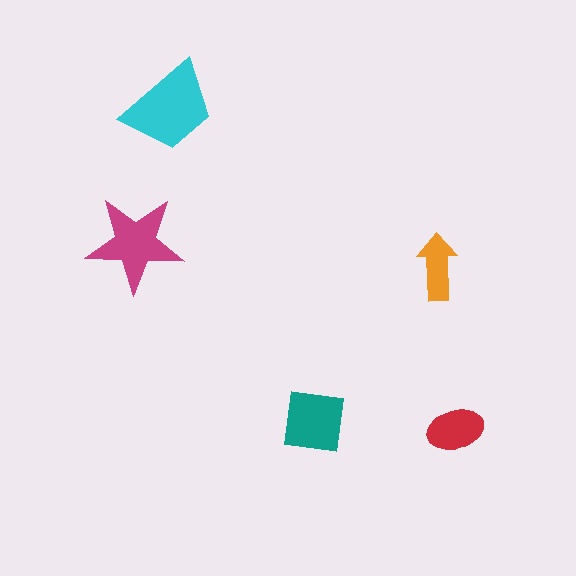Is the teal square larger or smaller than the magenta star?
Smaller.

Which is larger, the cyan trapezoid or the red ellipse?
The cyan trapezoid.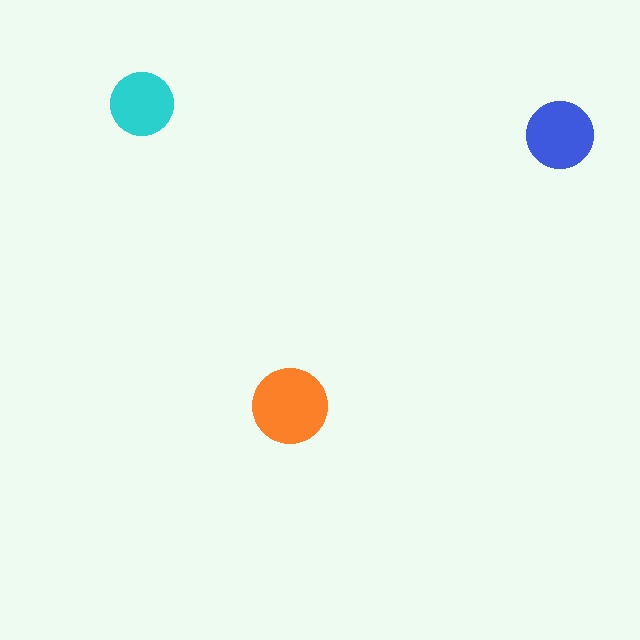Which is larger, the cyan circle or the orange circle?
The orange one.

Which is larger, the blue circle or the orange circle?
The orange one.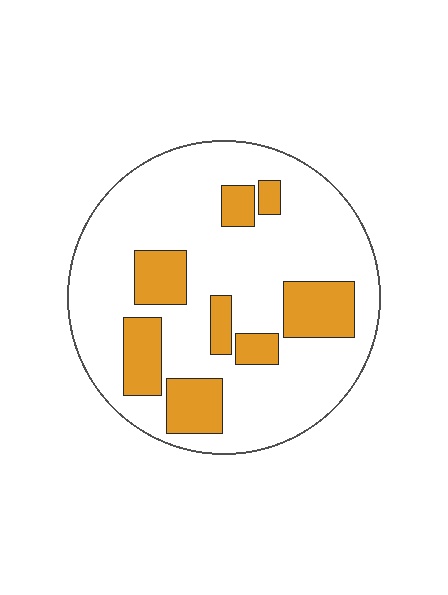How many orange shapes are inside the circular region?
8.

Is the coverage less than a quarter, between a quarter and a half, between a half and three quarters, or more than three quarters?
Less than a quarter.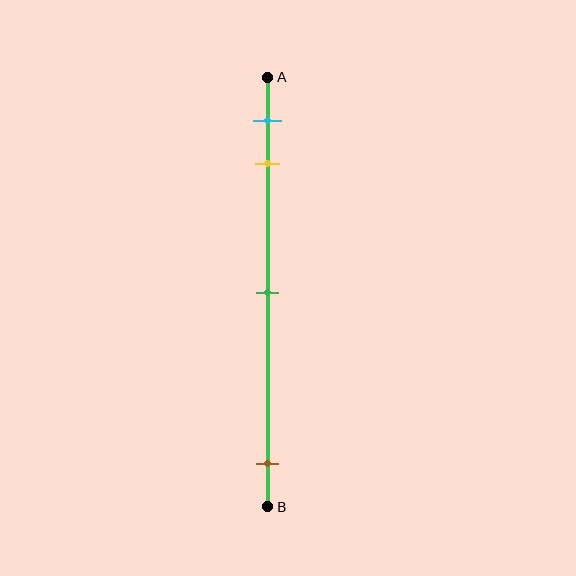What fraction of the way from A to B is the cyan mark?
The cyan mark is approximately 10% (0.1) of the way from A to B.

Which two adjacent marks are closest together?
The cyan and yellow marks are the closest adjacent pair.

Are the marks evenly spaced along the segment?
No, the marks are not evenly spaced.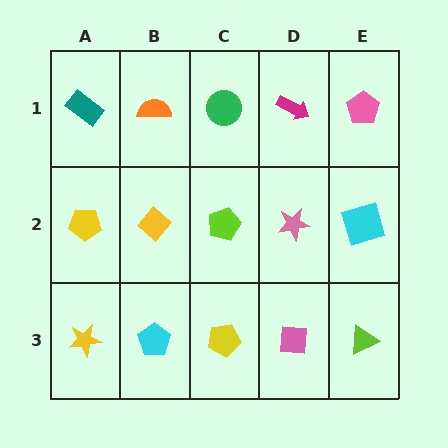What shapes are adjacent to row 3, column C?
A lime pentagon (row 2, column C), a cyan pentagon (row 3, column B), a pink square (row 3, column D).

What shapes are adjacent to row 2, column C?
A green circle (row 1, column C), a yellow pentagon (row 3, column C), a yellow diamond (row 2, column B), a pink star (row 2, column D).